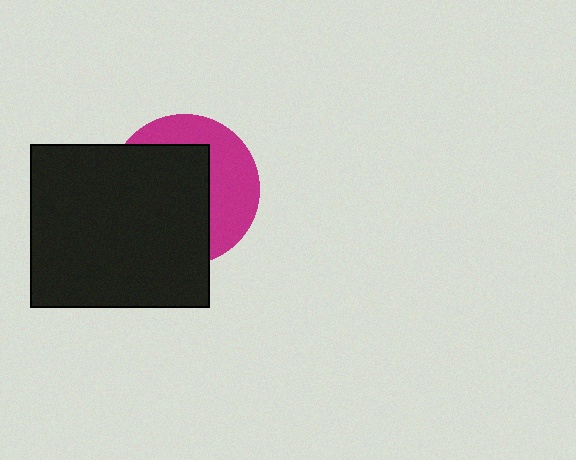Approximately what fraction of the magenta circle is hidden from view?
Roughly 60% of the magenta circle is hidden behind the black rectangle.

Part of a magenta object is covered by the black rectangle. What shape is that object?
It is a circle.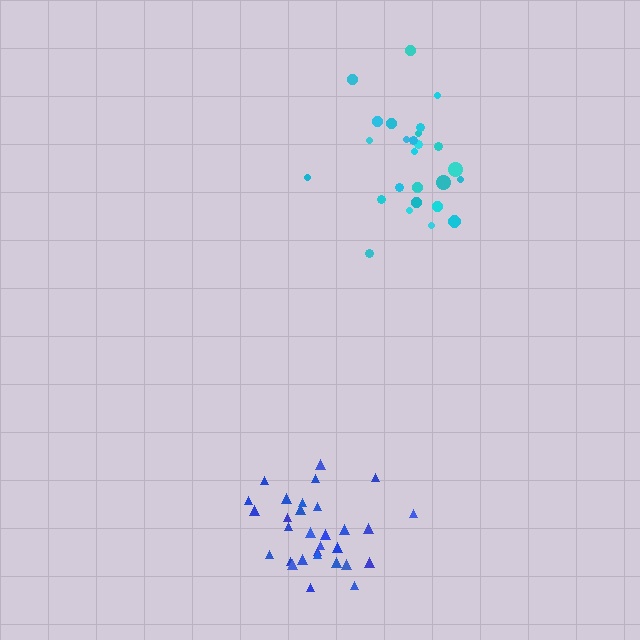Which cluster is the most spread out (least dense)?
Cyan.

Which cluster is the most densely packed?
Blue.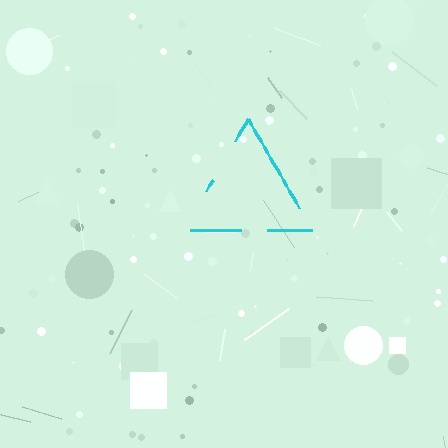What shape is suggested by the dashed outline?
The dashed outline suggests a triangle.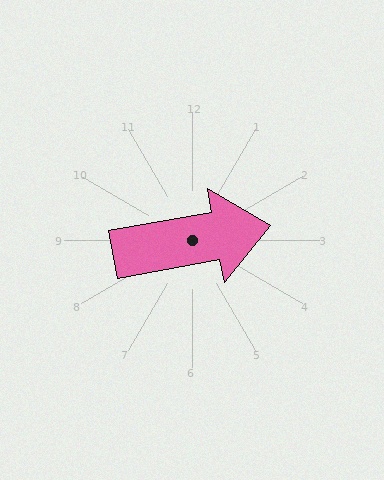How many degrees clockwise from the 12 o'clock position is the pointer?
Approximately 80 degrees.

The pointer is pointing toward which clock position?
Roughly 3 o'clock.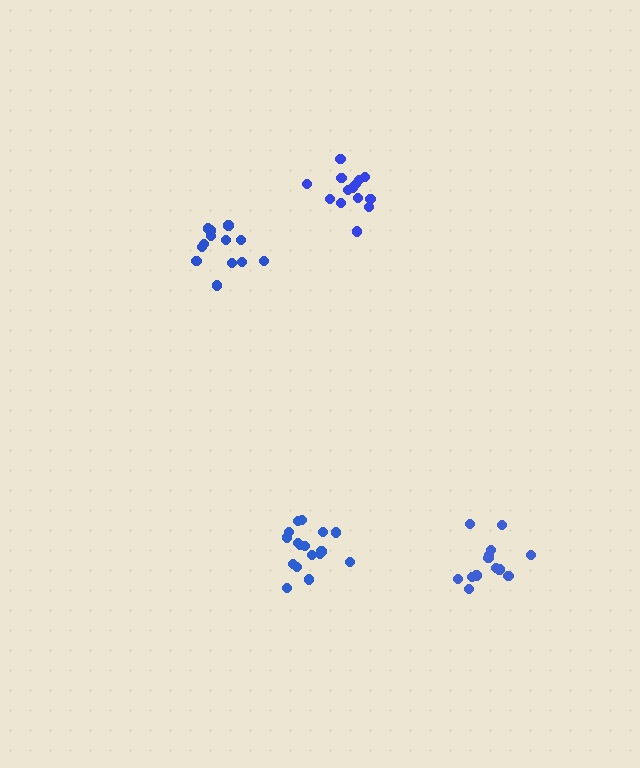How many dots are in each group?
Group 1: 13 dots, Group 2: 13 dots, Group 3: 14 dots, Group 4: 17 dots (57 total).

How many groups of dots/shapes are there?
There are 4 groups.